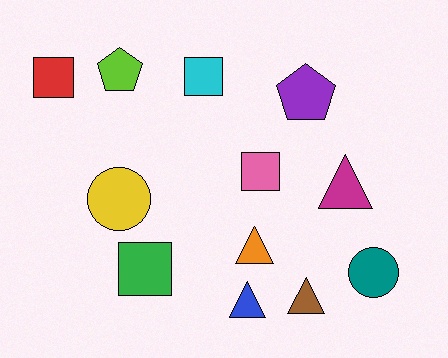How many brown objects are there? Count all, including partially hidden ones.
There is 1 brown object.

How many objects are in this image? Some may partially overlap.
There are 12 objects.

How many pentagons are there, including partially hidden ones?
There are 2 pentagons.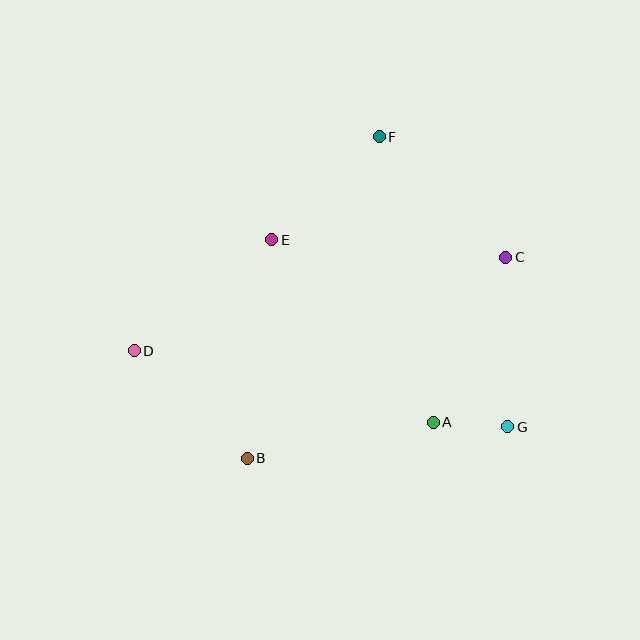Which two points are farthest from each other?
Points C and D are farthest from each other.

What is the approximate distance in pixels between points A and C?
The distance between A and C is approximately 180 pixels.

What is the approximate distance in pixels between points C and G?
The distance between C and G is approximately 169 pixels.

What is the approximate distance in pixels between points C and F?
The distance between C and F is approximately 175 pixels.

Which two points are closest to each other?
Points A and G are closest to each other.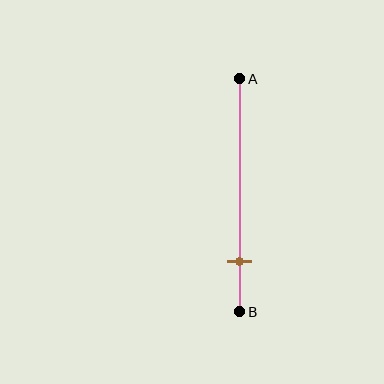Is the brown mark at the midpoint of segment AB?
No, the mark is at about 80% from A, not at the 50% midpoint.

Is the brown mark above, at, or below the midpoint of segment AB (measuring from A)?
The brown mark is below the midpoint of segment AB.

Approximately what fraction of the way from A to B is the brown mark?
The brown mark is approximately 80% of the way from A to B.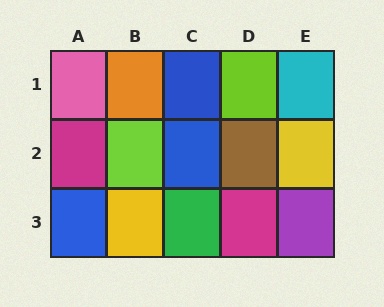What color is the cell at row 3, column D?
Magenta.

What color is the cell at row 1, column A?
Pink.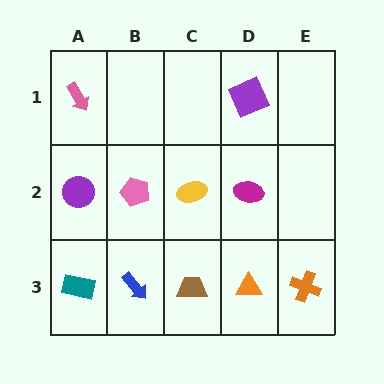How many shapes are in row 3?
5 shapes.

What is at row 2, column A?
A purple circle.